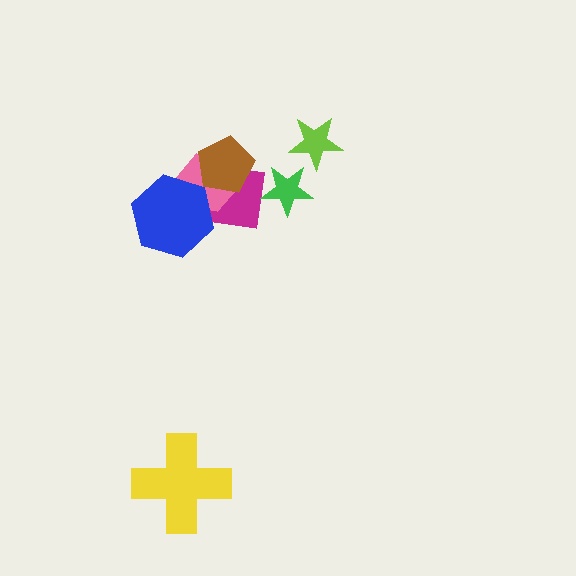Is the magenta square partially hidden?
Yes, it is partially covered by another shape.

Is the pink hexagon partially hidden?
Yes, it is partially covered by another shape.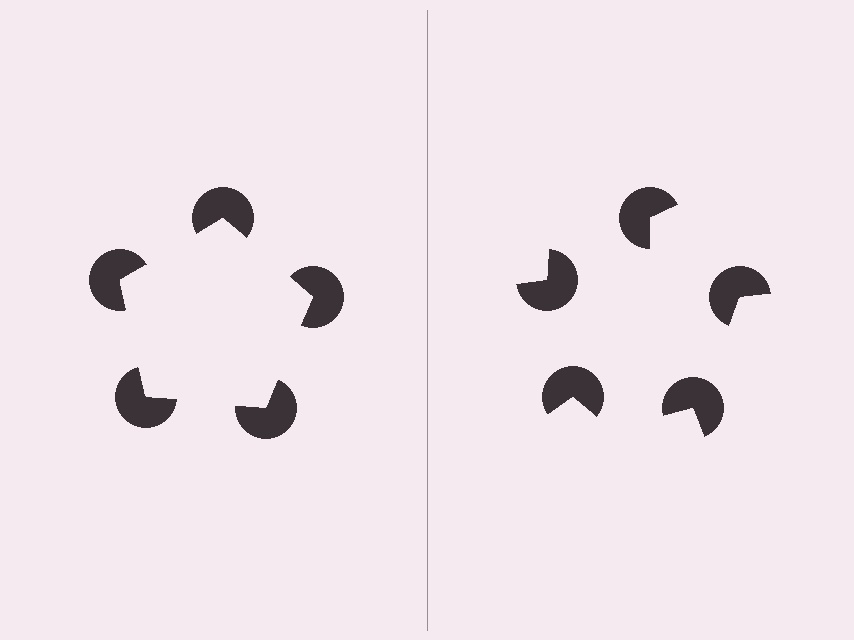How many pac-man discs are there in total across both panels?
10 — 5 on each side.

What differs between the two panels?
The pac-man discs are positioned identically on both sides; only the wedge orientations differ. On the left they align to a pentagon; on the right they are misaligned.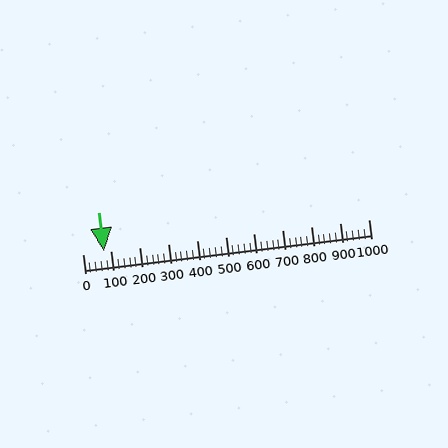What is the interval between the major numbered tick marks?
The major tick marks are spaced 100 units apart.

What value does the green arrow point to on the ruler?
The green arrow points to approximately 75.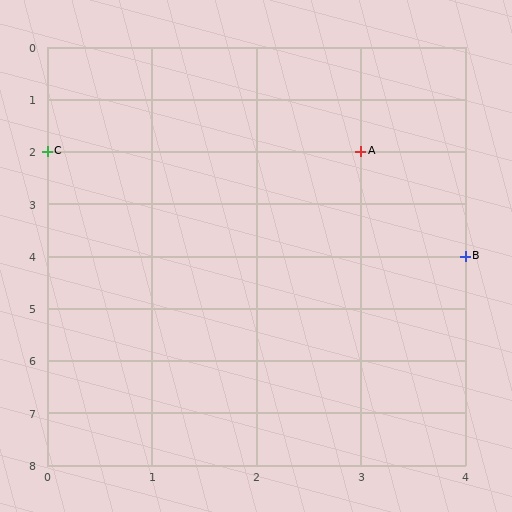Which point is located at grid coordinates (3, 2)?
Point A is at (3, 2).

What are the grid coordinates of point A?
Point A is at grid coordinates (3, 2).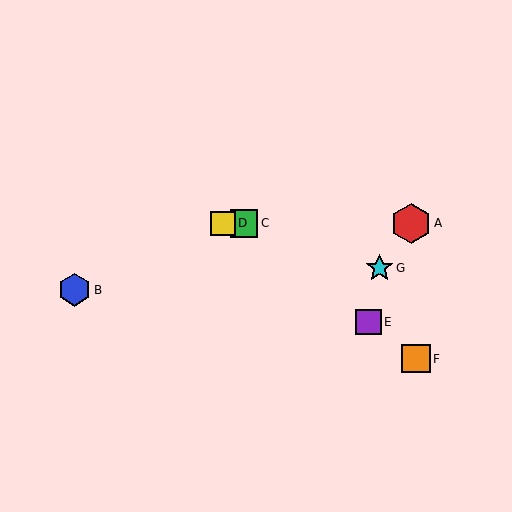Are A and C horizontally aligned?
Yes, both are at y≈223.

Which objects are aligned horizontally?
Objects A, C, D are aligned horizontally.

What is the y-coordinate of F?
Object F is at y≈359.